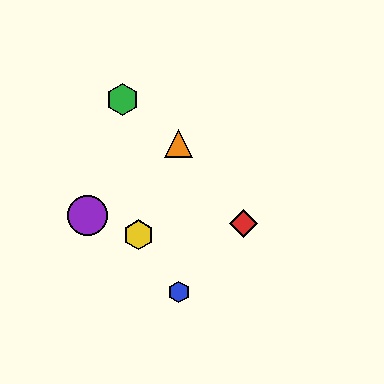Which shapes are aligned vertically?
The blue hexagon, the orange triangle are aligned vertically.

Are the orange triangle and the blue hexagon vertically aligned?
Yes, both are at x≈179.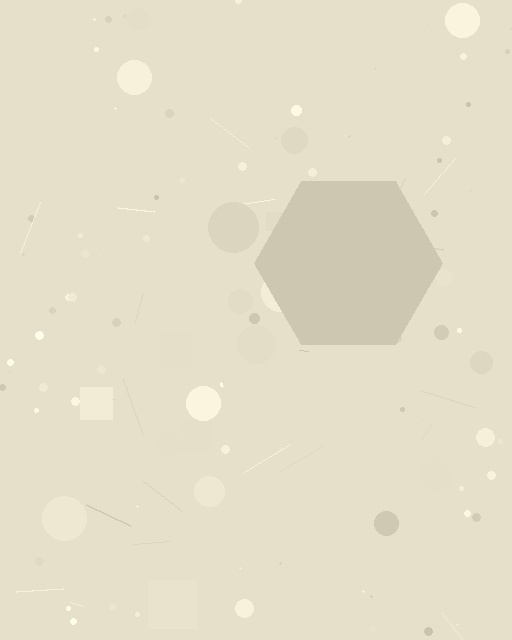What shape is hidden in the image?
A hexagon is hidden in the image.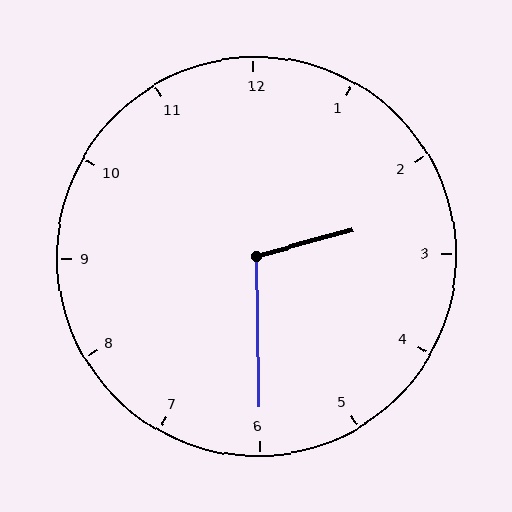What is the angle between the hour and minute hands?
Approximately 105 degrees.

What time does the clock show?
2:30.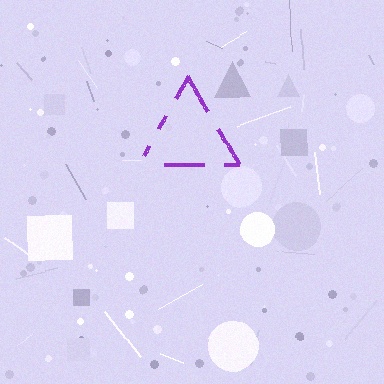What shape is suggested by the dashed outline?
The dashed outline suggests a triangle.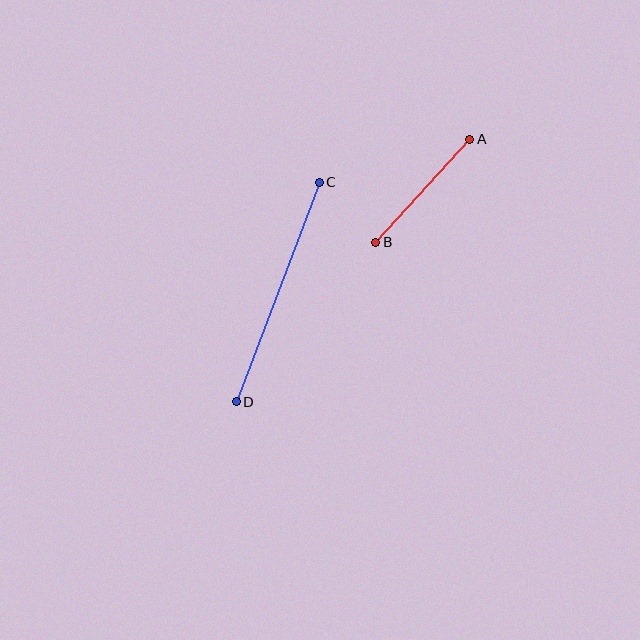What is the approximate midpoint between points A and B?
The midpoint is at approximately (423, 191) pixels.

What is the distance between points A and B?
The distance is approximately 139 pixels.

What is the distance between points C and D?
The distance is approximately 235 pixels.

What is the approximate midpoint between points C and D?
The midpoint is at approximately (278, 292) pixels.